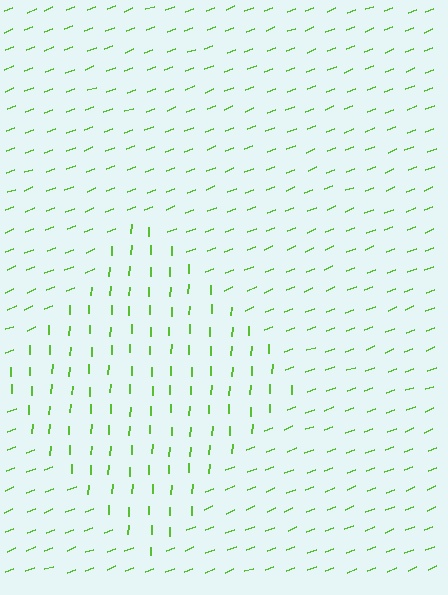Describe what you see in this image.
The image is filled with small lime line segments. A diamond region in the image has lines oriented differently from the surrounding lines, creating a visible texture boundary.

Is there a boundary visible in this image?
Yes, there is a texture boundary formed by a change in line orientation.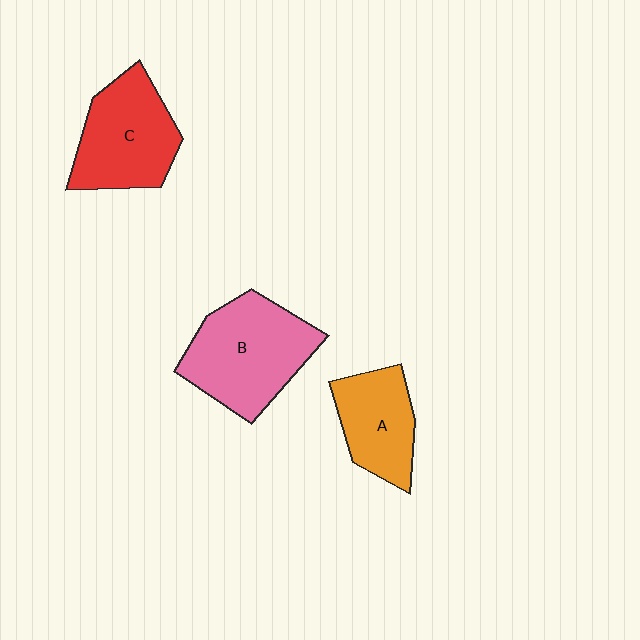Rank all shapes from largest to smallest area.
From largest to smallest: B (pink), C (red), A (orange).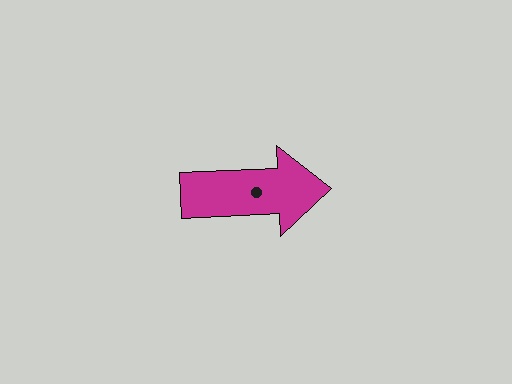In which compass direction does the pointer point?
East.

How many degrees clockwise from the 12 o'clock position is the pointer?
Approximately 87 degrees.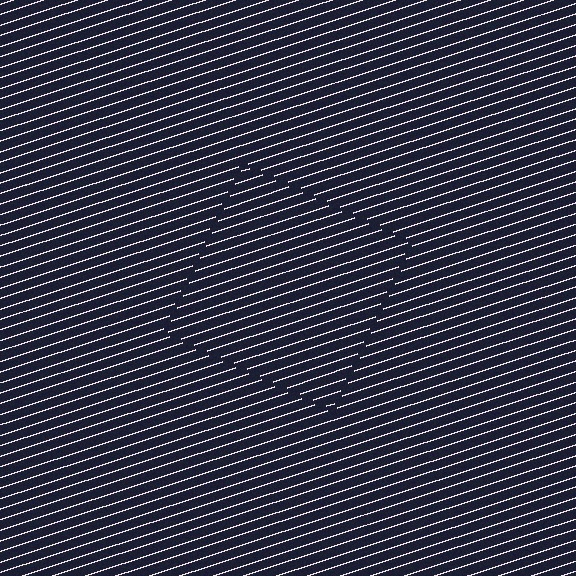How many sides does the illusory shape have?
4 sides — the line-ends trace a square.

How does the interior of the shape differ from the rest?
The interior of the shape contains the same grating, shifted by half a period — the contour is defined by the phase discontinuity where line-ends from the inner and outer gratings abut.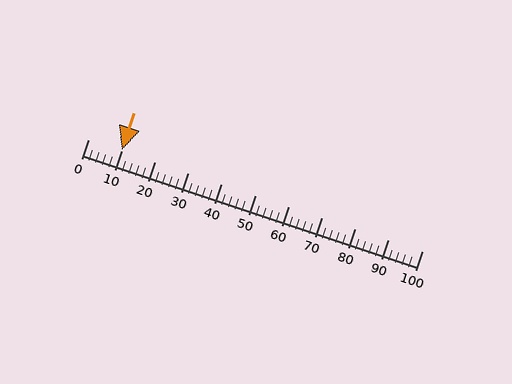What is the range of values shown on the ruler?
The ruler shows values from 0 to 100.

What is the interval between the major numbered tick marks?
The major tick marks are spaced 10 units apart.